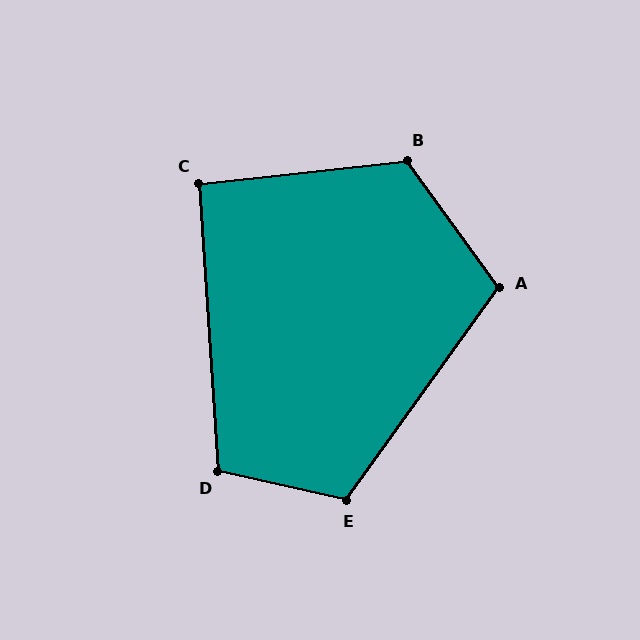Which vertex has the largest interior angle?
B, at approximately 119 degrees.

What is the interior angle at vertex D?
Approximately 107 degrees (obtuse).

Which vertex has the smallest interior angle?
C, at approximately 93 degrees.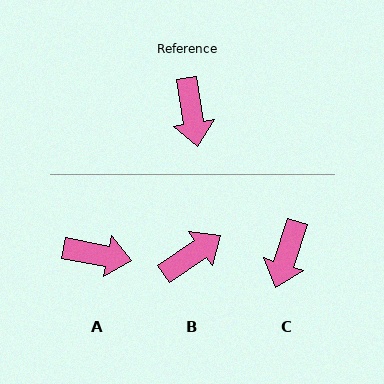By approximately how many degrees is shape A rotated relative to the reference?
Approximately 70 degrees counter-clockwise.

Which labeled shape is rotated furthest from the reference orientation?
B, about 115 degrees away.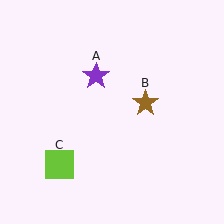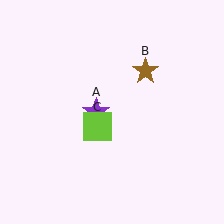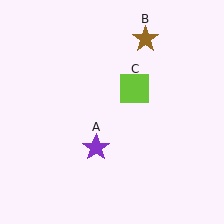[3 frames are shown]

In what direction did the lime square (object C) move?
The lime square (object C) moved up and to the right.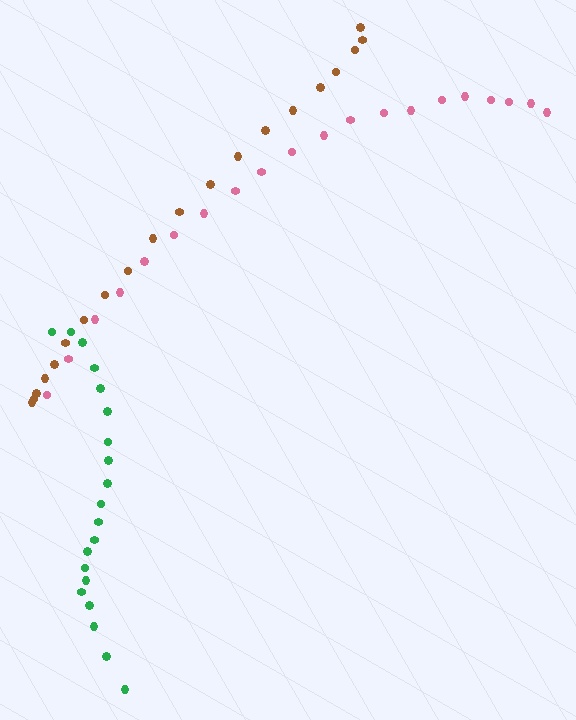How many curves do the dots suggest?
There are 3 distinct paths.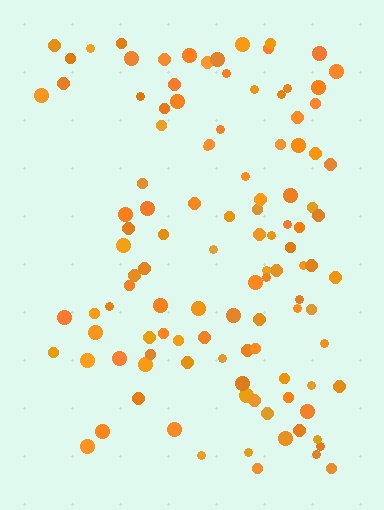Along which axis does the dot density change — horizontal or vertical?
Horizontal.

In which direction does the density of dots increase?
From left to right, with the right side densest.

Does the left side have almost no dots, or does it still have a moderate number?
Still a moderate number, just noticeably fewer than the right.